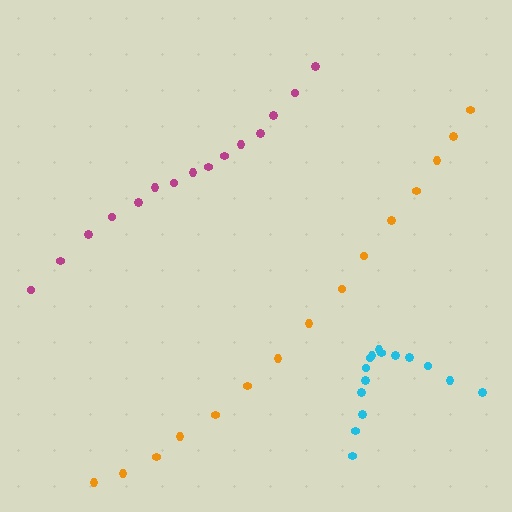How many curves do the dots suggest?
There are 3 distinct paths.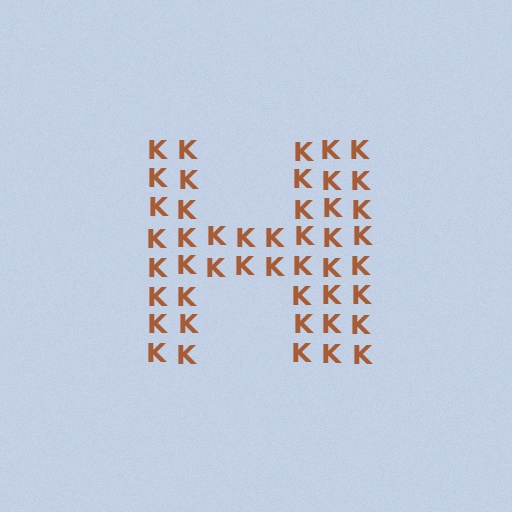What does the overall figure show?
The overall figure shows the letter H.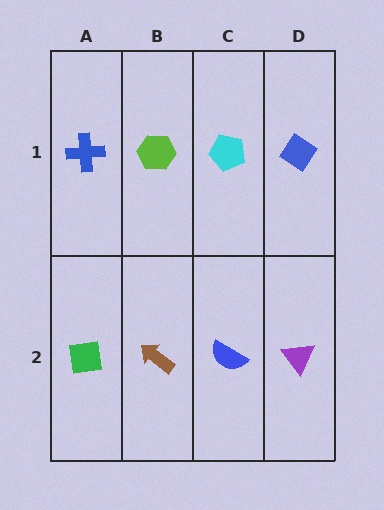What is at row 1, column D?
A blue diamond.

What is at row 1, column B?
A lime hexagon.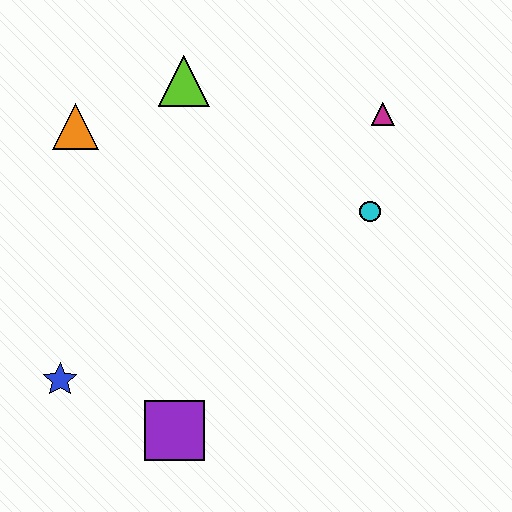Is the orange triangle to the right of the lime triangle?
No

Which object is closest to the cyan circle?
The magenta triangle is closest to the cyan circle.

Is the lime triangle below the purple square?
No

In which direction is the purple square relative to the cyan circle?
The purple square is below the cyan circle.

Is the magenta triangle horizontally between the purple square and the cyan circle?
No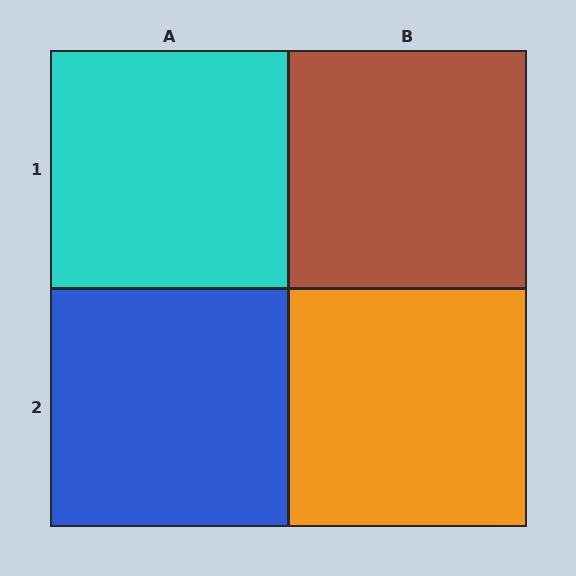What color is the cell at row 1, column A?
Cyan.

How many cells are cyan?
1 cell is cyan.